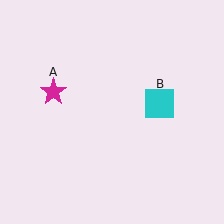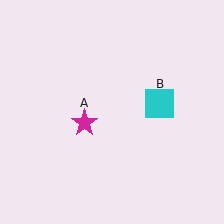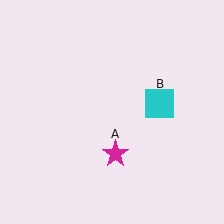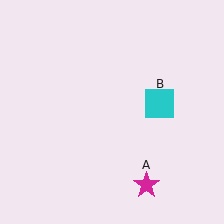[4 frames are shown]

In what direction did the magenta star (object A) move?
The magenta star (object A) moved down and to the right.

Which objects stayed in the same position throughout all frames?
Cyan square (object B) remained stationary.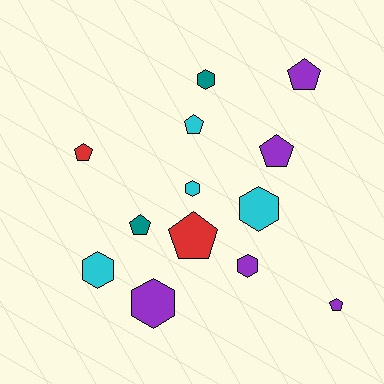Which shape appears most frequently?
Pentagon, with 7 objects.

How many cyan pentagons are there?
There is 1 cyan pentagon.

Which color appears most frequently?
Purple, with 5 objects.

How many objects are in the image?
There are 13 objects.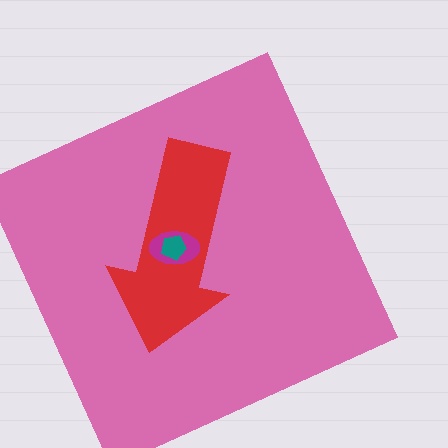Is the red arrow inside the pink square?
Yes.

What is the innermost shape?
The teal pentagon.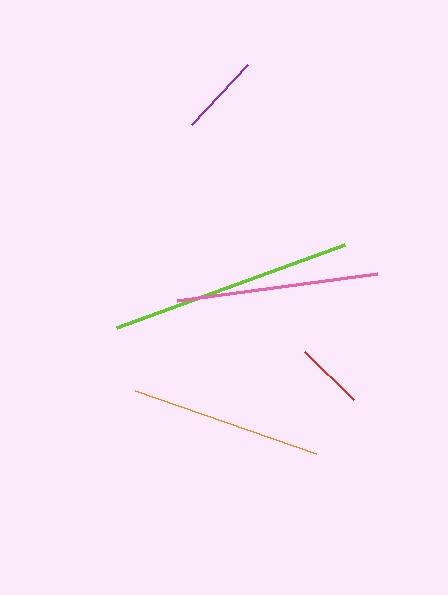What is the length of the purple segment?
The purple segment is approximately 82 pixels long.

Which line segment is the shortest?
The red line is the shortest at approximately 68 pixels.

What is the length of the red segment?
The red segment is approximately 68 pixels long.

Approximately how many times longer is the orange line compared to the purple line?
The orange line is approximately 2.3 times the length of the purple line.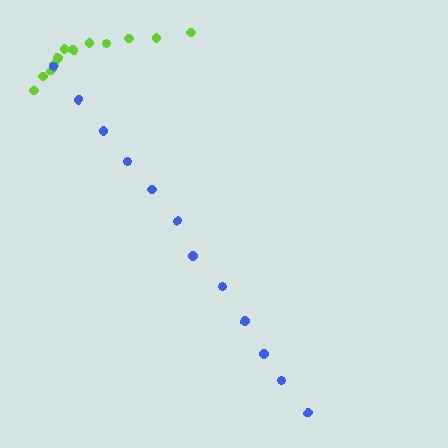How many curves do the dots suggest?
There are 2 distinct paths.